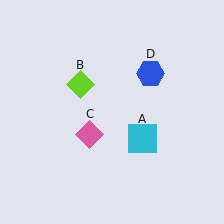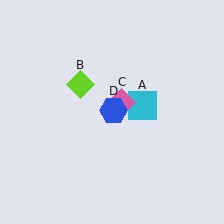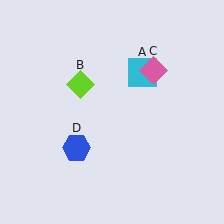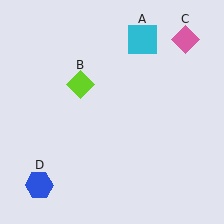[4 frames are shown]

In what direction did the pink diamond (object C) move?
The pink diamond (object C) moved up and to the right.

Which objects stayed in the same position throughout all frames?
Lime diamond (object B) remained stationary.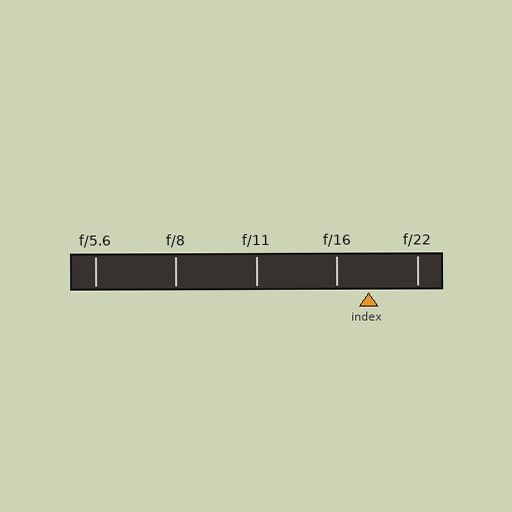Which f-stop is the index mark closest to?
The index mark is closest to f/16.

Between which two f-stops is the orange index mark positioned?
The index mark is between f/16 and f/22.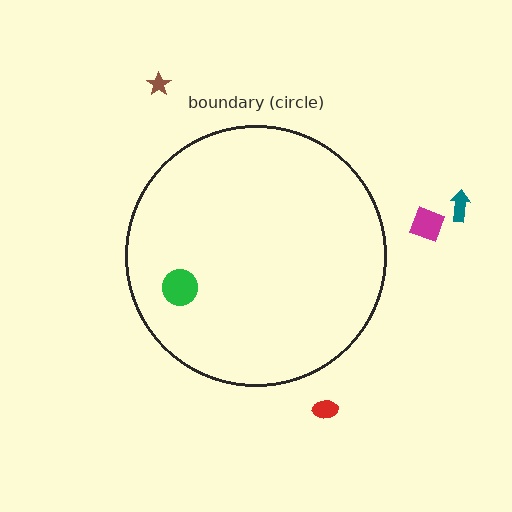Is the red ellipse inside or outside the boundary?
Outside.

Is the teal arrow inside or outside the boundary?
Outside.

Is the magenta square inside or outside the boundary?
Outside.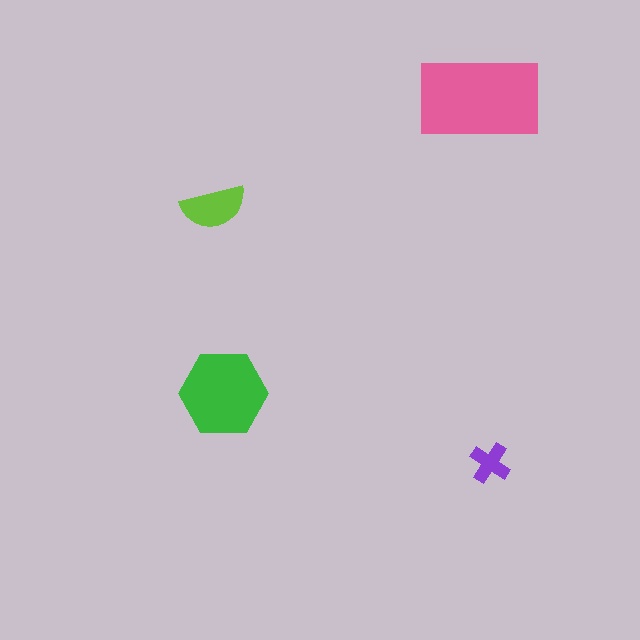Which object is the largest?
The pink rectangle.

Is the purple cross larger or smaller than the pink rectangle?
Smaller.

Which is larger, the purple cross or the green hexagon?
The green hexagon.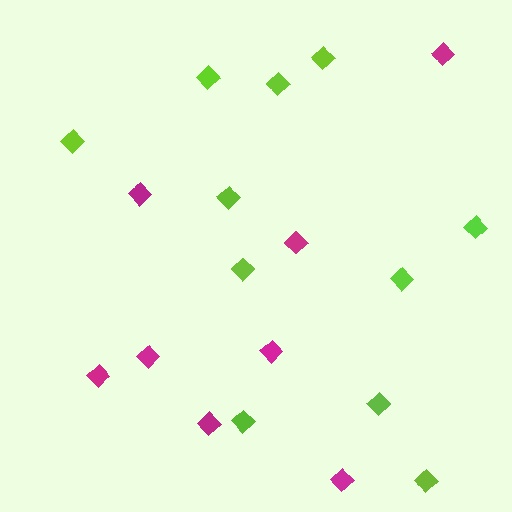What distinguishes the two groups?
There are 2 groups: one group of magenta diamonds (8) and one group of lime diamonds (11).